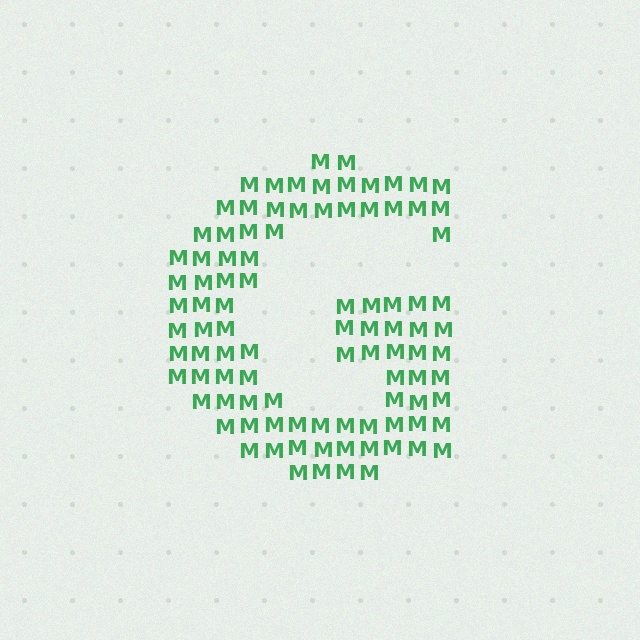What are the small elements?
The small elements are letter M's.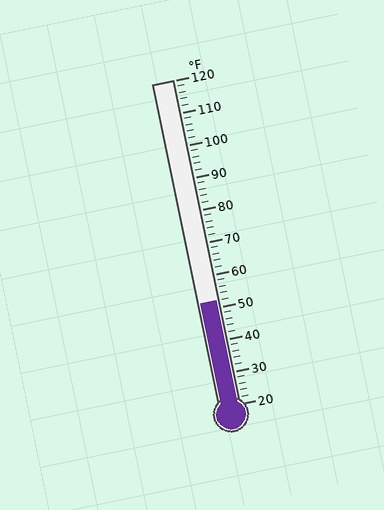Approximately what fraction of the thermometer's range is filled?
The thermometer is filled to approximately 30% of its range.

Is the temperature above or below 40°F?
The temperature is above 40°F.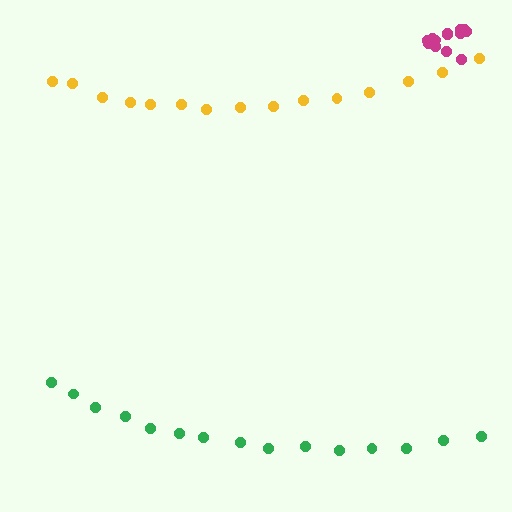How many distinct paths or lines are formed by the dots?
There are 3 distinct paths.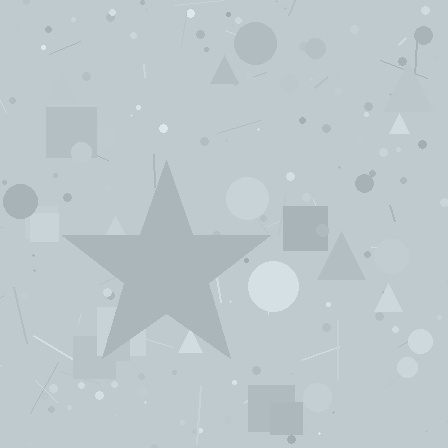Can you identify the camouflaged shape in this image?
The camouflaged shape is a star.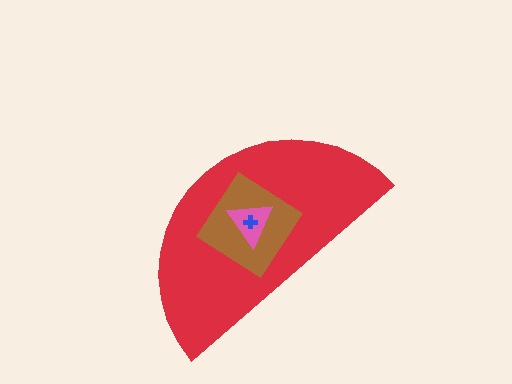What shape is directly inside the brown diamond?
The pink triangle.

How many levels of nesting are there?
4.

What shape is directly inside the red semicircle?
The brown diamond.